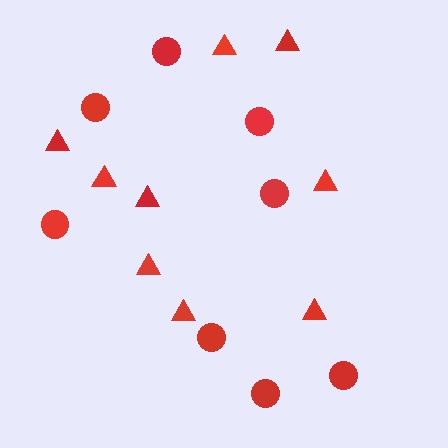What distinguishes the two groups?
There are 2 groups: one group of circles (8) and one group of triangles (9).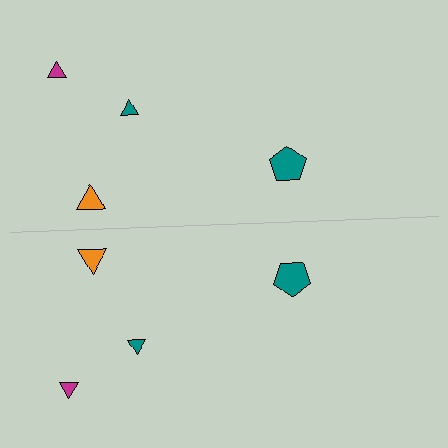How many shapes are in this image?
There are 8 shapes in this image.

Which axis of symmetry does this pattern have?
The pattern has a horizontal axis of symmetry running through the center of the image.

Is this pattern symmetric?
Yes, this pattern has bilateral (reflection) symmetry.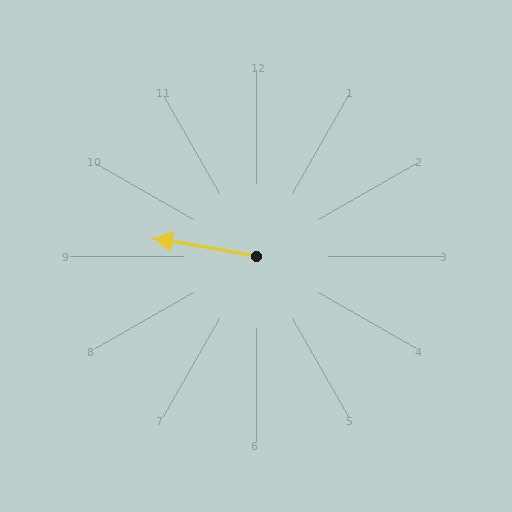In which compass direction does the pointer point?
West.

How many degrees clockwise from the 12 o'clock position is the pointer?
Approximately 280 degrees.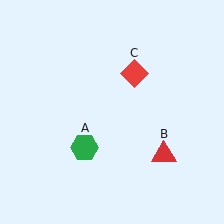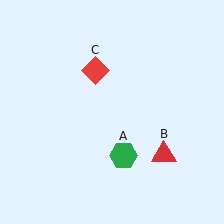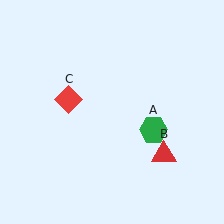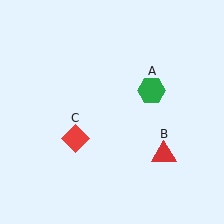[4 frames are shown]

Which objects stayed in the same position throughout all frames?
Red triangle (object B) remained stationary.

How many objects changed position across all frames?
2 objects changed position: green hexagon (object A), red diamond (object C).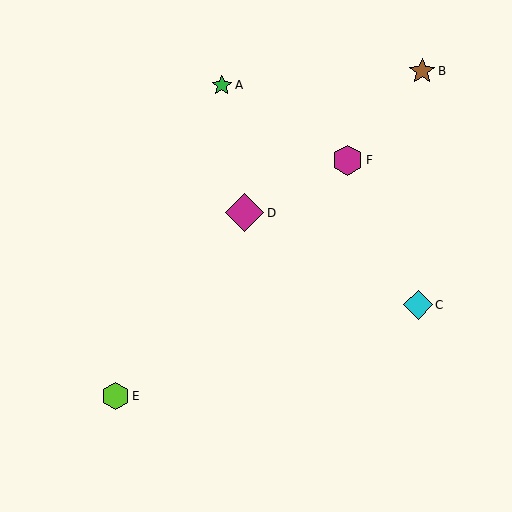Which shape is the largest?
The magenta diamond (labeled D) is the largest.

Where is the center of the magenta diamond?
The center of the magenta diamond is at (245, 213).